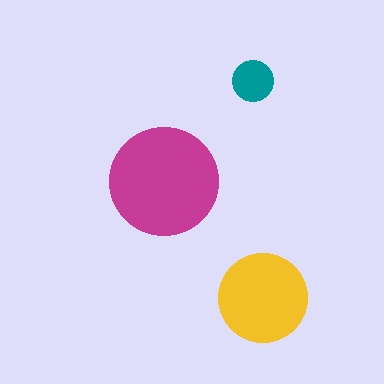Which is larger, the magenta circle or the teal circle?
The magenta one.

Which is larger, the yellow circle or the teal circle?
The yellow one.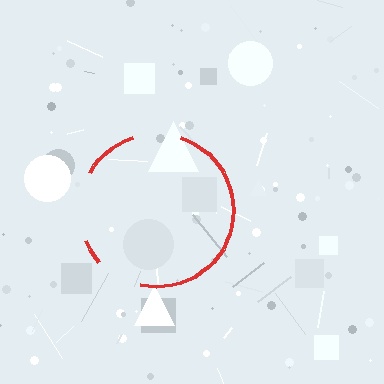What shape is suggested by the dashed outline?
The dashed outline suggests a circle.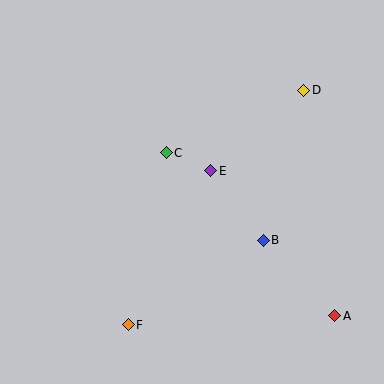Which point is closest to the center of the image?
Point E at (211, 171) is closest to the center.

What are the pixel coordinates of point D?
Point D is at (304, 90).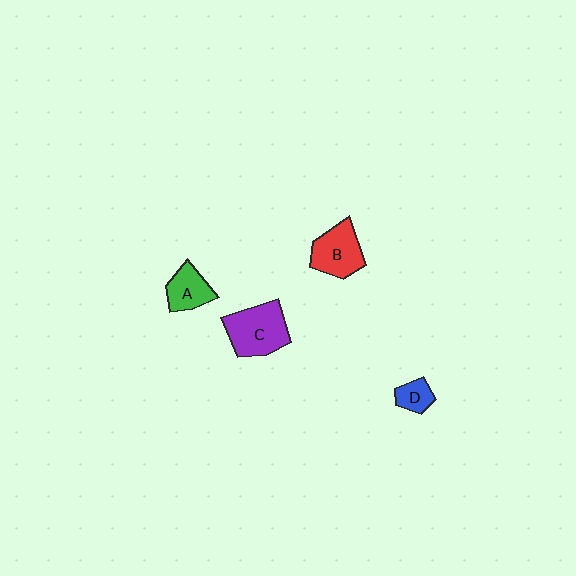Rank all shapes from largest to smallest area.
From largest to smallest: C (purple), B (red), A (green), D (blue).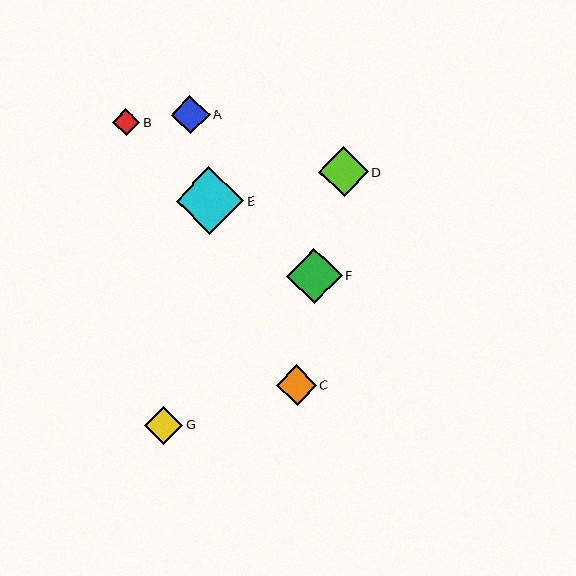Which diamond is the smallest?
Diamond B is the smallest with a size of approximately 27 pixels.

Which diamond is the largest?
Diamond E is the largest with a size of approximately 68 pixels.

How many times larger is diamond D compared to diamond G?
Diamond D is approximately 1.3 times the size of diamond G.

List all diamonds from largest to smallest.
From largest to smallest: E, F, D, C, G, A, B.